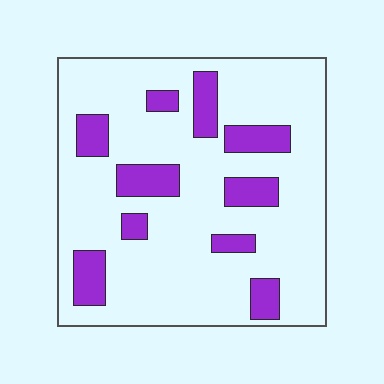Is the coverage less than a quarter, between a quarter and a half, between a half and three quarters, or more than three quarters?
Less than a quarter.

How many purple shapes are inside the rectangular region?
10.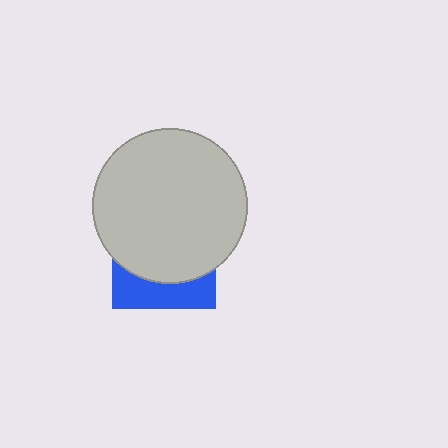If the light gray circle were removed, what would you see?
You would see the complete blue square.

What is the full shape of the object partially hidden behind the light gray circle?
The partially hidden object is a blue square.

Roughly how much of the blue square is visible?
A small part of it is visible (roughly 31%).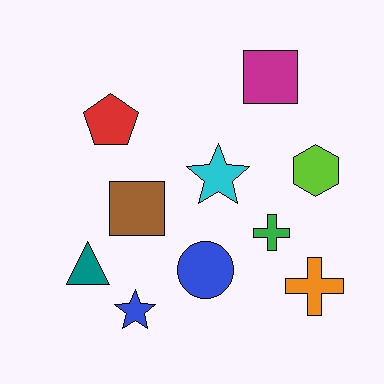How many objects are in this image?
There are 10 objects.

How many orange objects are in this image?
There is 1 orange object.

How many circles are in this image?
There is 1 circle.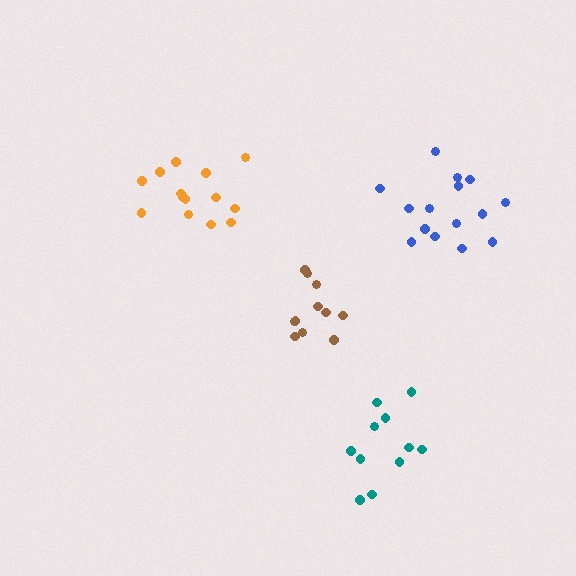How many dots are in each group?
Group 1: 11 dots, Group 2: 11 dots, Group 3: 15 dots, Group 4: 14 dots (51 total).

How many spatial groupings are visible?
There are 4 spatial groupings.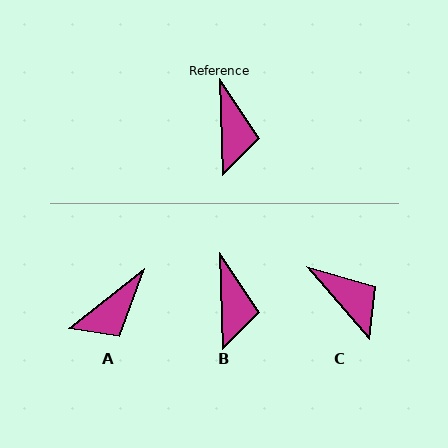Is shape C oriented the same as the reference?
No, it is off by about 39 degrees.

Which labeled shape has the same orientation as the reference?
B.